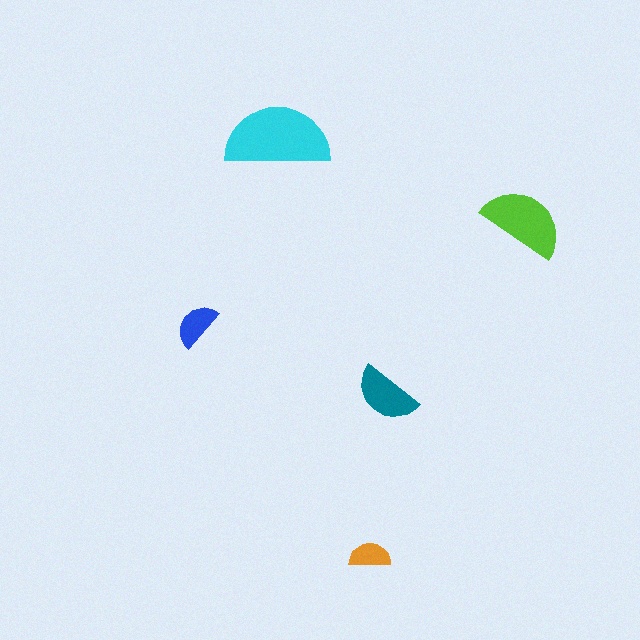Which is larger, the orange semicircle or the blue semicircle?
The blue one.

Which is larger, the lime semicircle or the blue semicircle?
The lime one.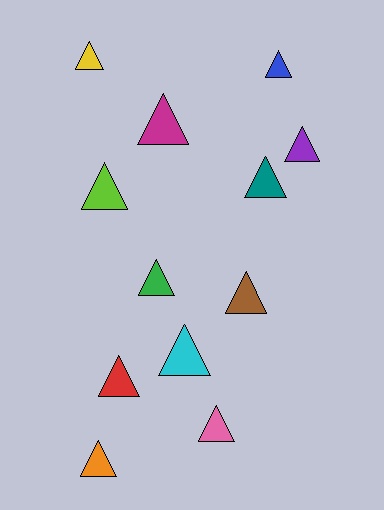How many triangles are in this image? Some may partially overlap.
There are 12 triangles.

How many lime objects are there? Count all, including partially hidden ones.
There is 1 lime object.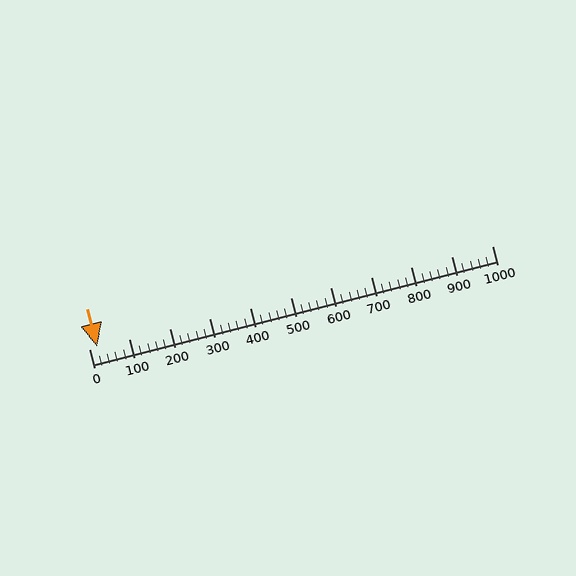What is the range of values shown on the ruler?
The ruler shows values from 0 to 1000.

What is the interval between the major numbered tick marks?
The major tick marks are spaced 100 units apart.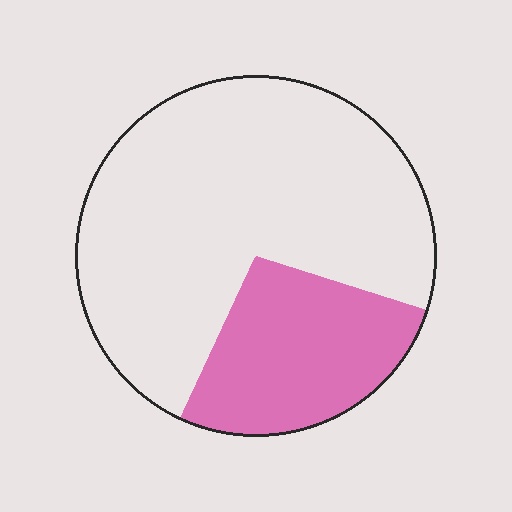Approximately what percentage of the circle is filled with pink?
Approximately 25%.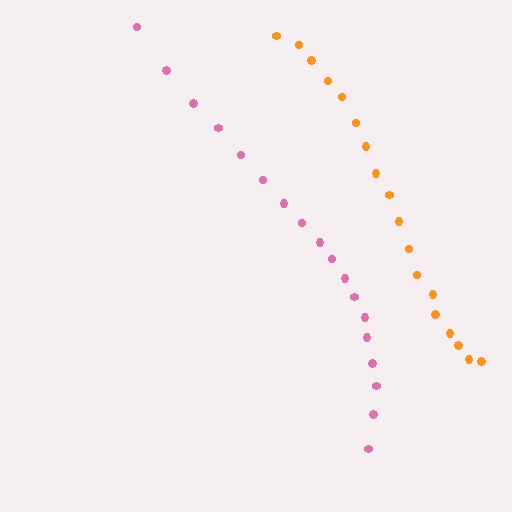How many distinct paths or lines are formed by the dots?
There are 2 distinct paths.